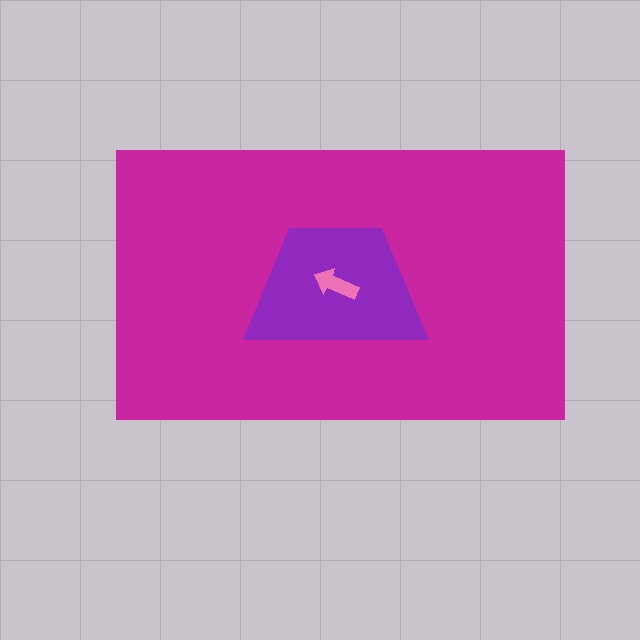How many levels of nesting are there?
3.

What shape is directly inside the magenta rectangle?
The purple trapezoid.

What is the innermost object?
The pink arrow.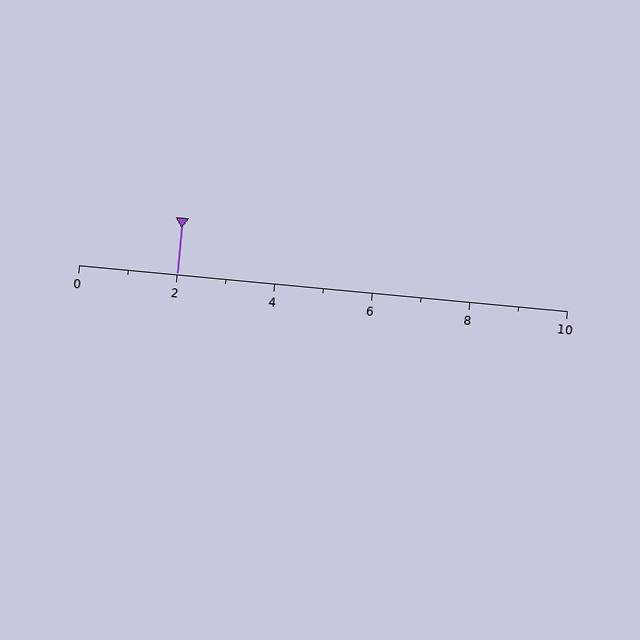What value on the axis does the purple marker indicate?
The marker indicates approximately 2.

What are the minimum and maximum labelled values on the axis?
The axis runs from 0 to 10.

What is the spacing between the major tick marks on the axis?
The major ticks are spaced 2 apart.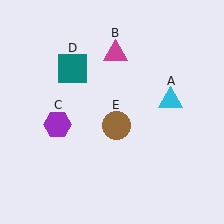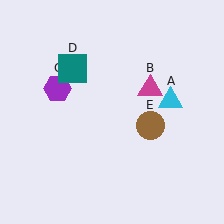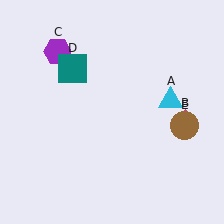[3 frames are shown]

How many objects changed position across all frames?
3 objects changed position: magenta triangle (object B), purple hexagon (object C), brown circle (object E).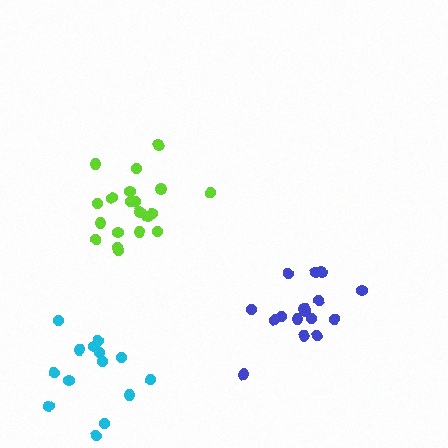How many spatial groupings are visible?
There are 3 spatial groupings.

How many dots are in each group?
Group 1: 14 dots, Group 2: 16 dots, Group 3: 20 dots (50 total).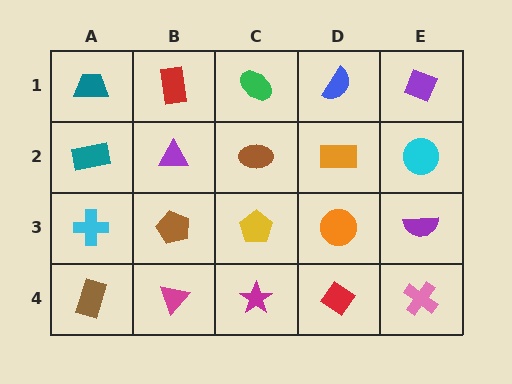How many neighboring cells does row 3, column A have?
3.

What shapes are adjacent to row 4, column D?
An orange circle (row 3, column D), a magenta star (row 4, column C), a pink cross (row 4, column E).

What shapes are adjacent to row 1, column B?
A purple triangle (row 2, column B), a teal trapezoid (row 1, column A), a green ellipse (row 1, column C).